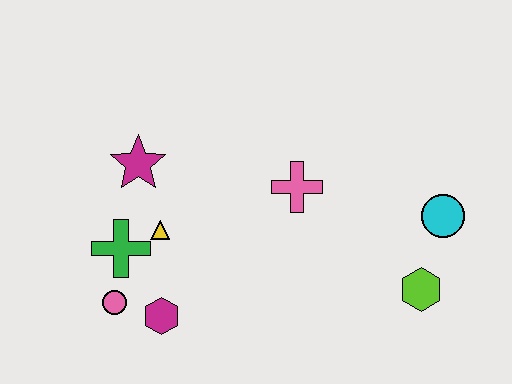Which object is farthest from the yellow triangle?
The cyan circle is farthest from the yellow triangle.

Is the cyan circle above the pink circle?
Yes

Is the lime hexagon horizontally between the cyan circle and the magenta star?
Yes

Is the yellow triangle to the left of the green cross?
No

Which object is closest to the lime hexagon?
The cyan circle is closest to the lime hexagon.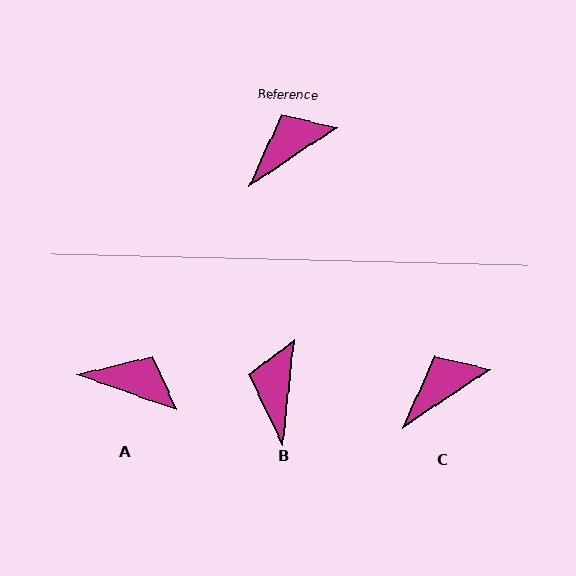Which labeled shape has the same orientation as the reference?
C.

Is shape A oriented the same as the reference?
No, it is off by about 53 degrees.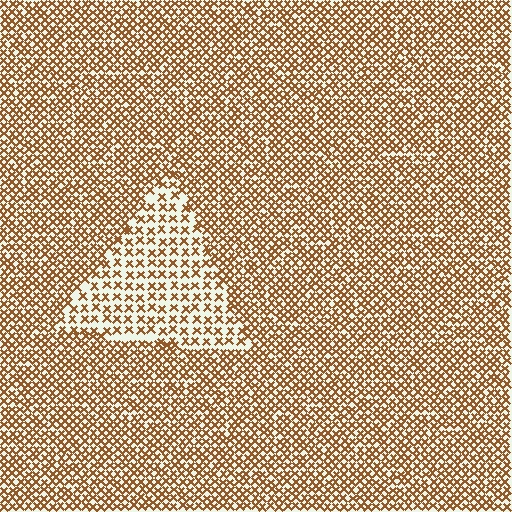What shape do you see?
I see a triangle.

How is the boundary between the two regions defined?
The boundary is defined by a change in element density (approximately 1.9x ratio). All elements are the same color, size, and shape.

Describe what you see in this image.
The image contains small brown elements arranged at two different densities. A triangle-shaped region is visible where the elements are less densely packed than the surrounding area.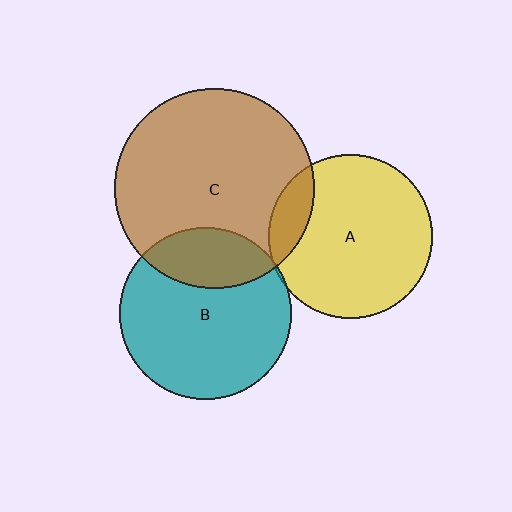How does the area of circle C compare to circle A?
Approximately 1.5 times.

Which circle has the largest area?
Circle C (brown).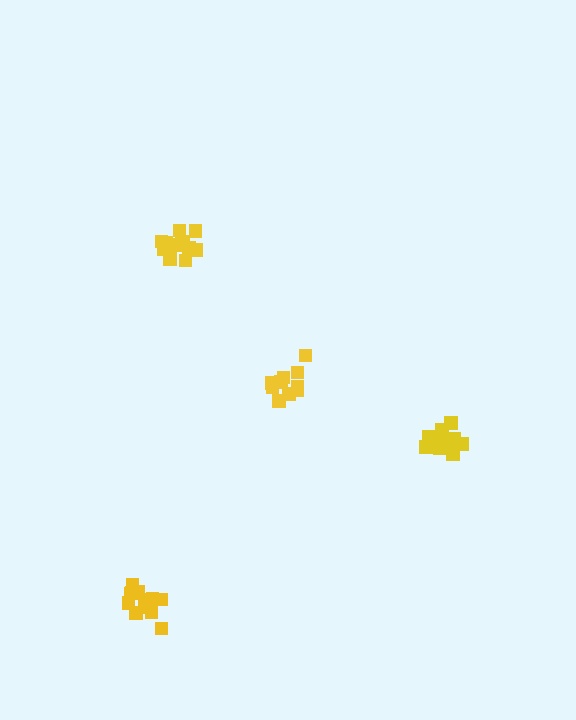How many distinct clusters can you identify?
There are 4 distinct clusters.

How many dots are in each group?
Group 1: 15 dots, Group 2: 12 dots, Group 3: 12 dots, Group 4: 10 dots (49 total).